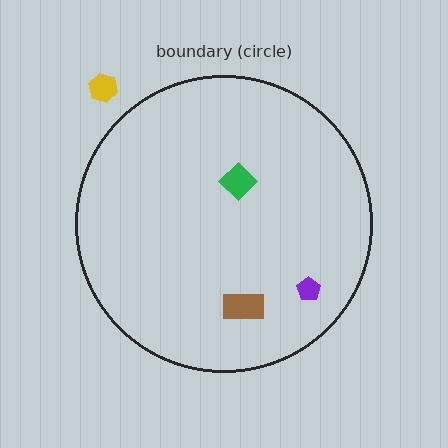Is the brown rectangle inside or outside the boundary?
Inside.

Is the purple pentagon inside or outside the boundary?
Inside.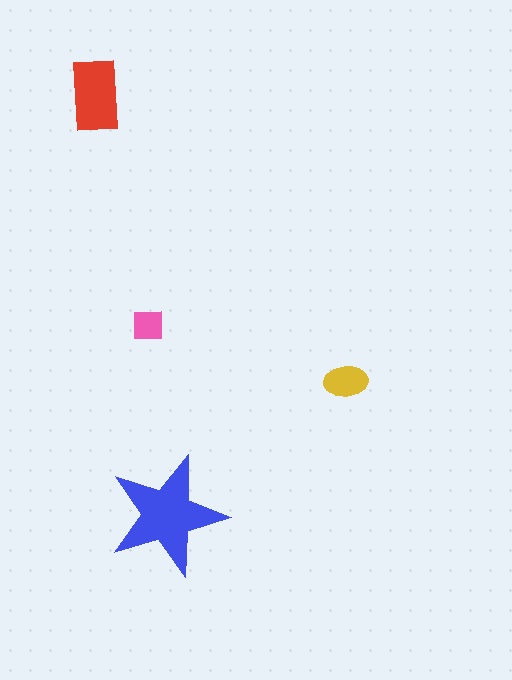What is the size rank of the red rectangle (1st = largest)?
2nd.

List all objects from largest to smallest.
The blue star, the red rectangle, the yellow ellipse, the pink square.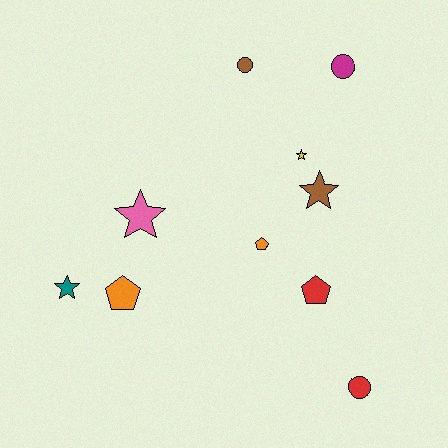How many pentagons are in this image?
There are 3 pentagons.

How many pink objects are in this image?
There is 1 pink object.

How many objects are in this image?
There are 10 objects.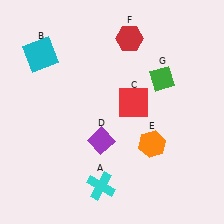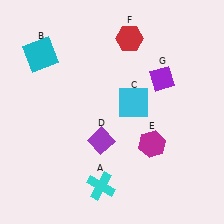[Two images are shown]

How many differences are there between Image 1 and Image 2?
There are 3 differences between the two images.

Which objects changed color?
C changed from red to cyan. E changed from orange to magenta. G changed from green to purple.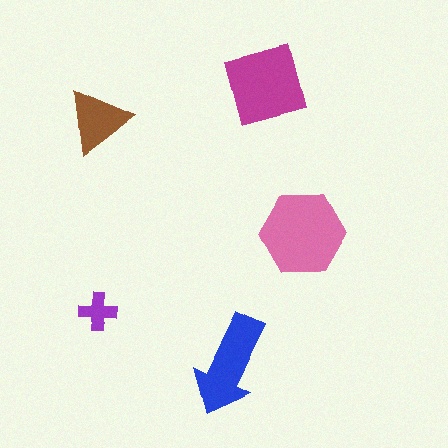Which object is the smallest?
The purple cross.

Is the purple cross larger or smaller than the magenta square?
Smaller.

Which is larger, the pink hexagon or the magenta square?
The pink hexagon.